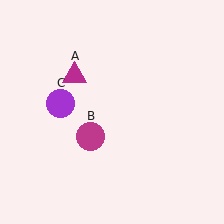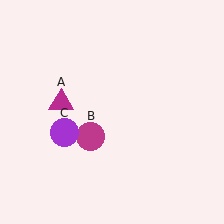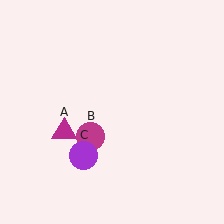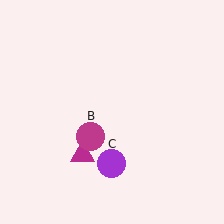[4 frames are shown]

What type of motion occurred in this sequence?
The magenta triangle (object A), purple circle (object C) rotated counterclockwise around the center of the scene.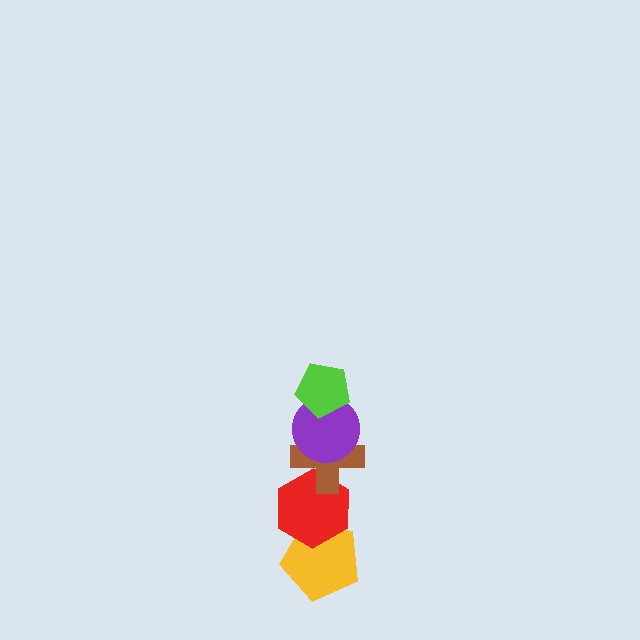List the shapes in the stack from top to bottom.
From top to bottom: the lime pentagon, the purple circle, the brown cross, the red hexagon, the yellow pentagon.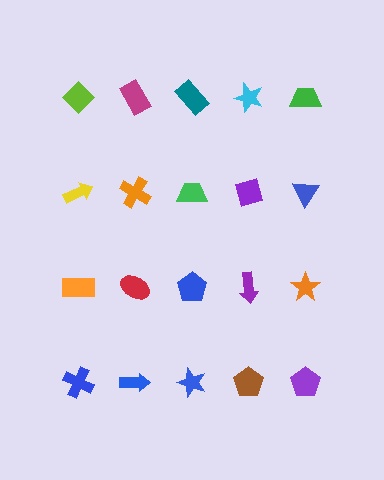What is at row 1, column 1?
A lime diamond.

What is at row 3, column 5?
An orange star.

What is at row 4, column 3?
A blue star.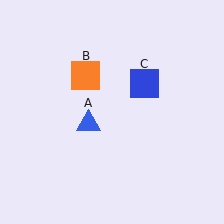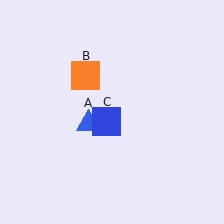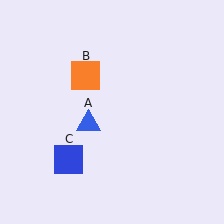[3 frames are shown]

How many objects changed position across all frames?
1 object changed position: blue square (object C).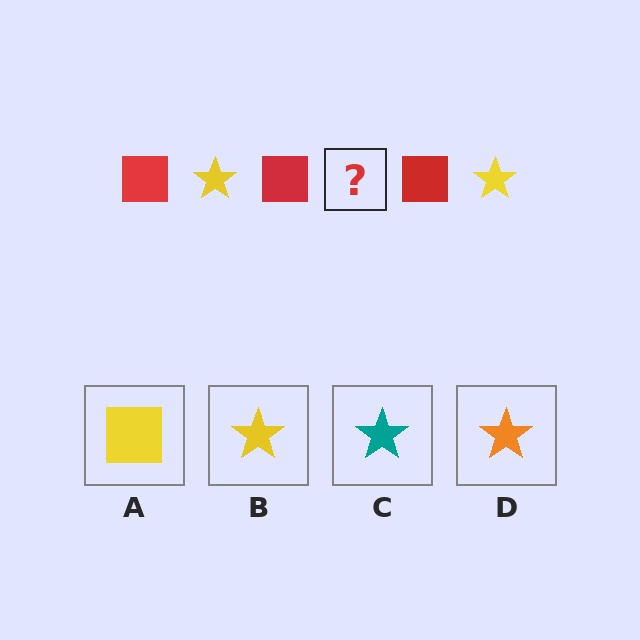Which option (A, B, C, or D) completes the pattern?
B.